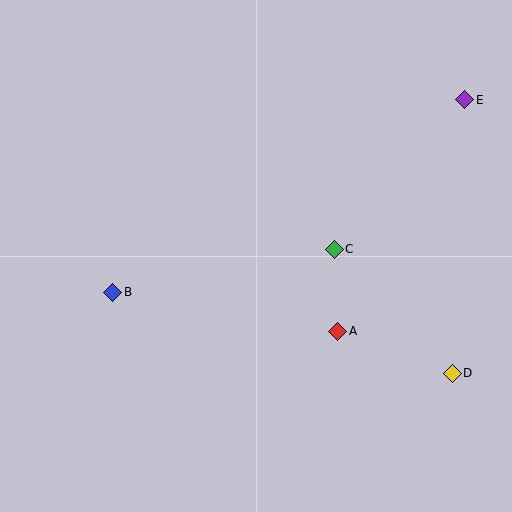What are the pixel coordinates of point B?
Point B is at (113, 292).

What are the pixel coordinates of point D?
Point D is at (452, 373).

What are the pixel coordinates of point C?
Point C is at (334, 249).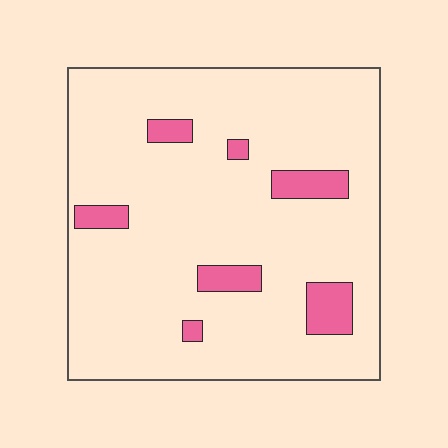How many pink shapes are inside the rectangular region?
7.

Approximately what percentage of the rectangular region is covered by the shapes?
Approximately 10%.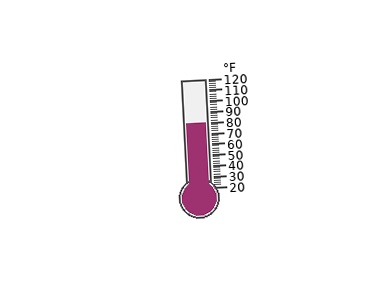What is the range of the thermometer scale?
The thermometer scale ranges from 20°F to 120°F.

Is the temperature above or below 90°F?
The temperature is below 90°F.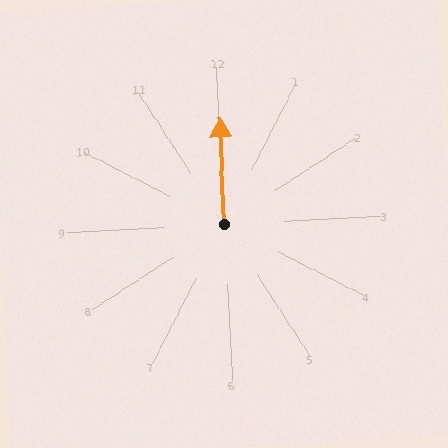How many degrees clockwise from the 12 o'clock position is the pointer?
Approximately 1 degrees.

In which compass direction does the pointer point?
North.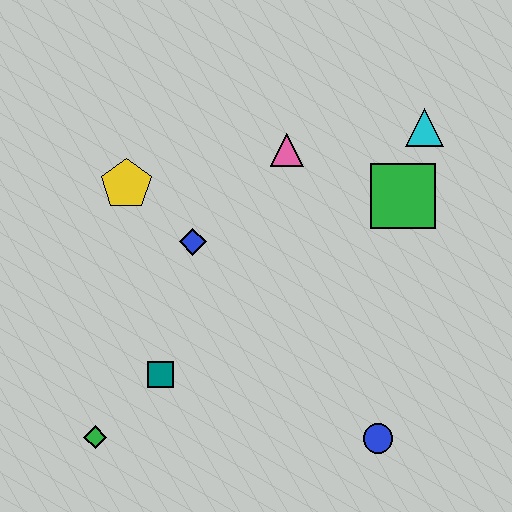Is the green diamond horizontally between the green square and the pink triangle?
No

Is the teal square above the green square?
No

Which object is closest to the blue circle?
The teal square is closest to the blue circle.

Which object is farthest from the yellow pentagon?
The blue circle is farthest from the yellow pentagon.